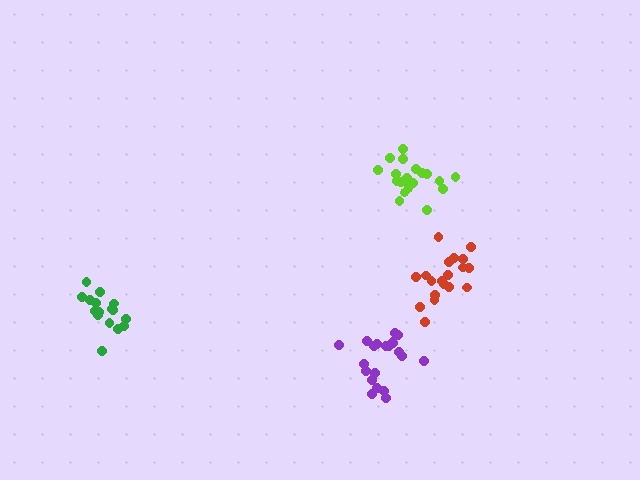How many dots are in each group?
Group 1: 20 dots, Group 2: 16 dots, Group 3: 21 dots, Group 4: 19 dots (76 total).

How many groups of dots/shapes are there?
There are 4 groups.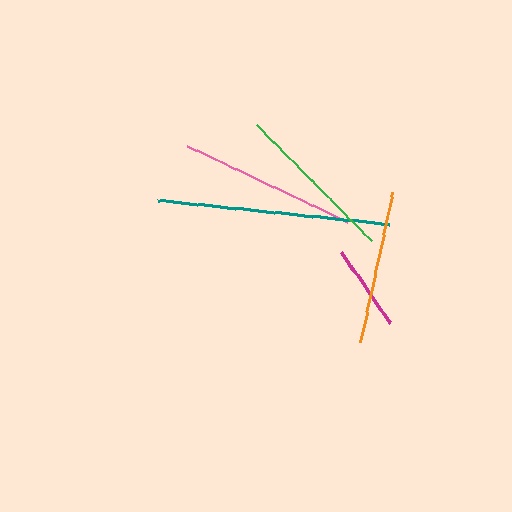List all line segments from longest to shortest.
From longest to shortest: teal, pink, green, orange, magenta.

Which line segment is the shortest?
The magenta line is the shortest at approximately 86 pixels.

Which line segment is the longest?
The teal line is the longest at approximately 233 pixels.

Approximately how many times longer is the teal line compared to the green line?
The teal line is approximately 1.4 times the length of the green line.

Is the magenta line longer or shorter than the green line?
The green line is longer than the magenta line.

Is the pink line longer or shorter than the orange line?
The pink line is longer than the orange line.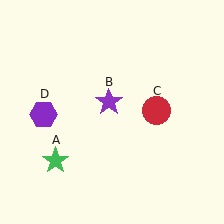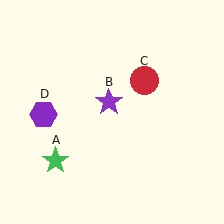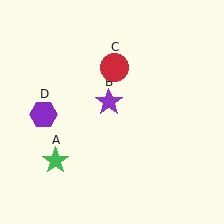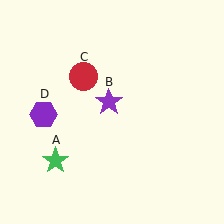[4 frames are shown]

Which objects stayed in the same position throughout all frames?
Green star (object A) and purple star (object B) and purple hexagon (object D) remained stationary.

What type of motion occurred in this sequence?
The red circle (object C) rotated counterclockwise around the center of the scene.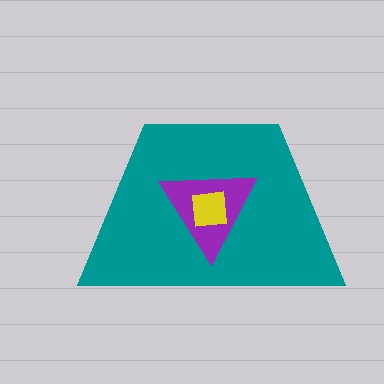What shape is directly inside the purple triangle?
The yellow square.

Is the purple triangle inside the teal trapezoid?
Yes.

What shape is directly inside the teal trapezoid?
The purple triangle.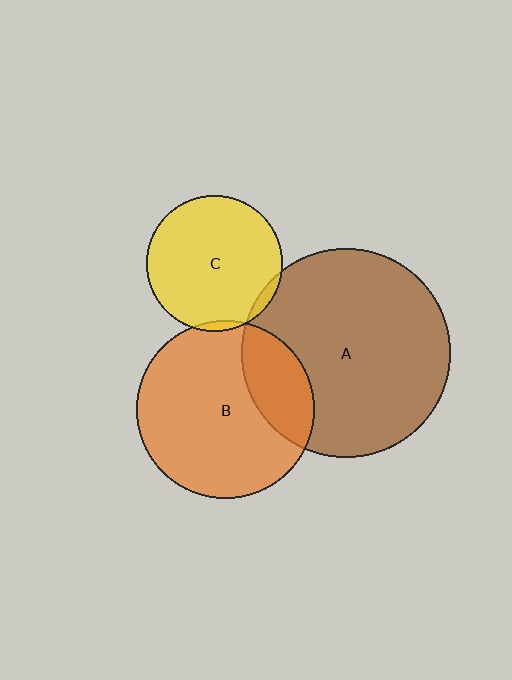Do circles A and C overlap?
Yes.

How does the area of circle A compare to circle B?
Approximately 1.4 times.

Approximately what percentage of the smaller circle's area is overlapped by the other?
Approximately 5%.